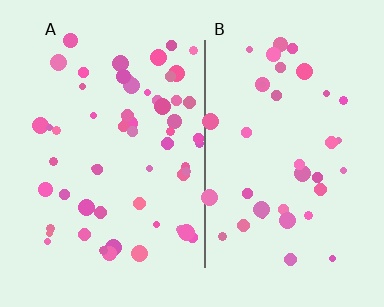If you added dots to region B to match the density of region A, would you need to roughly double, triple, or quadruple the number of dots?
Approximately double.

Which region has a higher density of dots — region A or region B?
A (the left).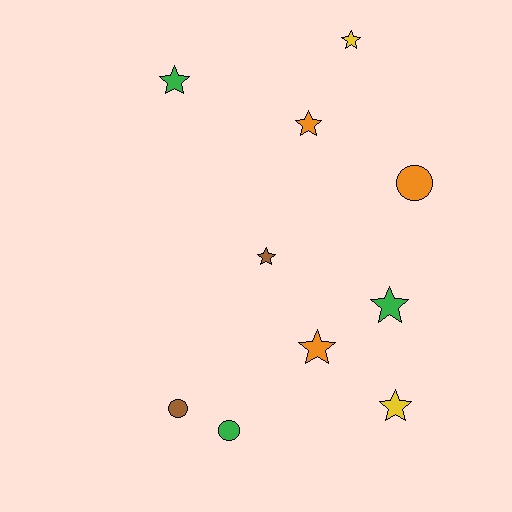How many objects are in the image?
There are 10 objects.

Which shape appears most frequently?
Star, with 7 objects.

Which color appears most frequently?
Green, with 3 objects.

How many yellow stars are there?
There are 2 yellow stars.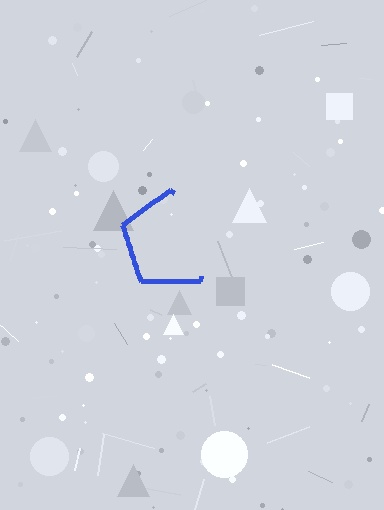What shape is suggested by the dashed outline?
The dashed outline suggests a pentagon.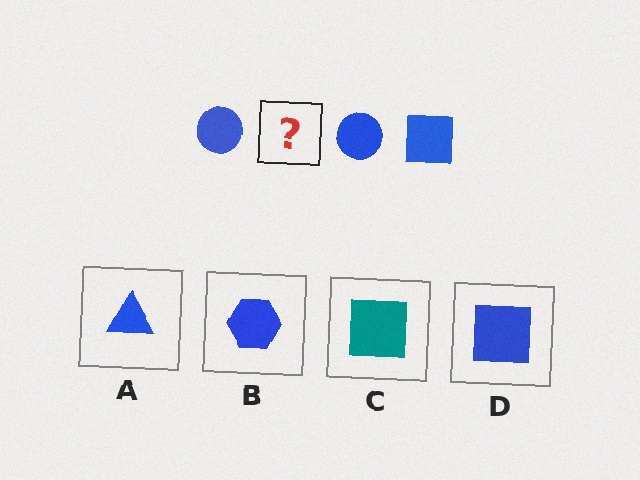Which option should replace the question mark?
Option D.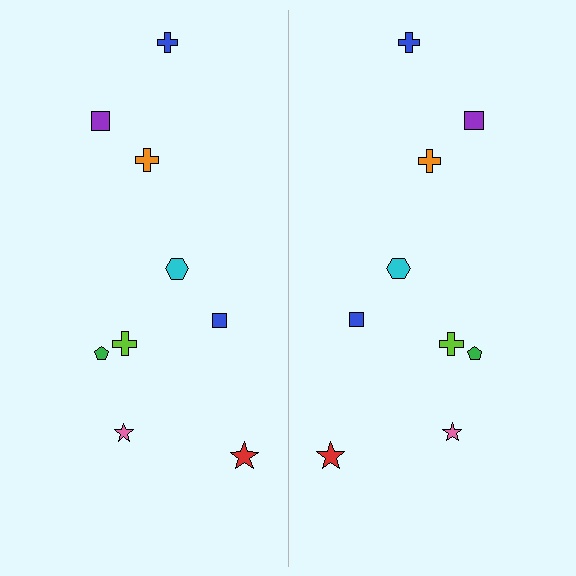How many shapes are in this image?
There are 18 shapes in this image.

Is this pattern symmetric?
Yes, this pattern has bilateral (reflection) symmetry.